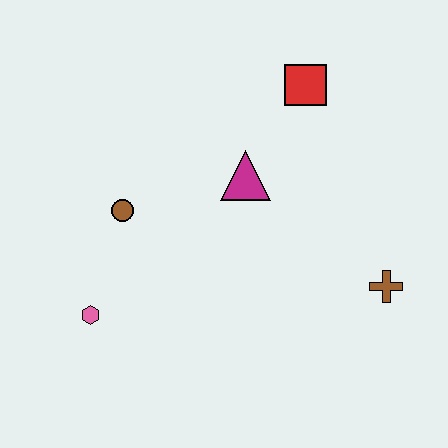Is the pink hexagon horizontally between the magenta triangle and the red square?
No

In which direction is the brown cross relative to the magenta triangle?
The brown cross is to the right of the magenta triangle.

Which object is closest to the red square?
The magenta triangle is closest to the red square.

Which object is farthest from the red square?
The pink hexagon is farthest from the red square.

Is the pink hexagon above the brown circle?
No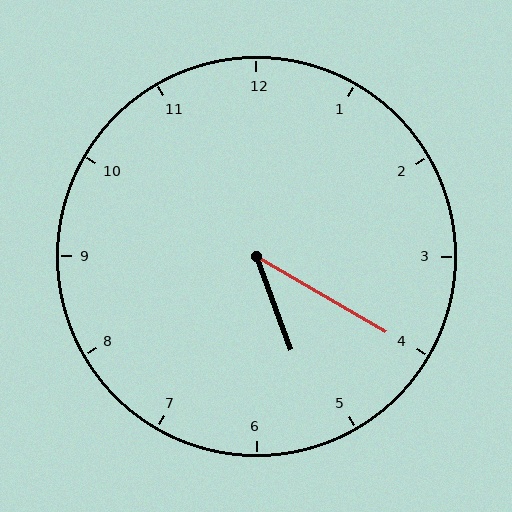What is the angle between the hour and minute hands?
Approximately 40 degrees.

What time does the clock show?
5:20.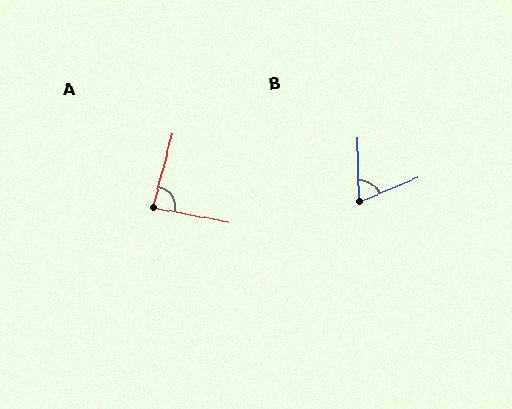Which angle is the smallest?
B, at approximately 68 degrees.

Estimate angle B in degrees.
Approximately 68 degrees.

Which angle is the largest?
A, at approximately 86 degrees.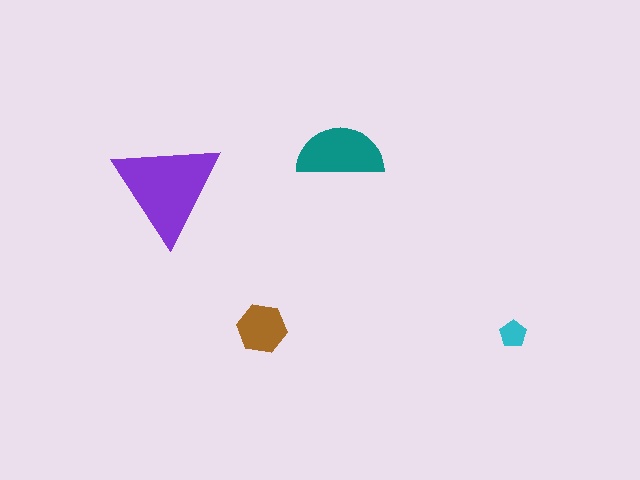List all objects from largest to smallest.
The purple triangle, the teal semicircle, the brown hexagon, the cyan pentagon.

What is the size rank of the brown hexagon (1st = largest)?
3rd.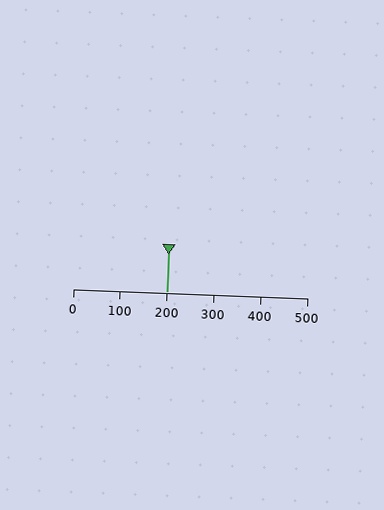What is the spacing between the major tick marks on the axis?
The major ticks are spaced 100 apart.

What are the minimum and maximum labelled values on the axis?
The axis runs from 0 to 500.